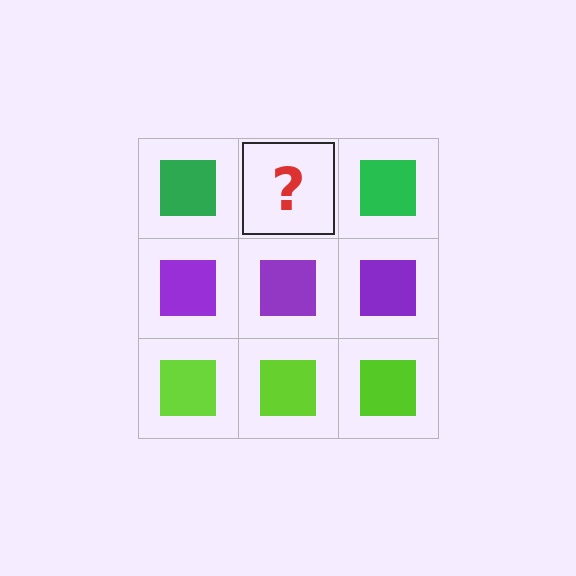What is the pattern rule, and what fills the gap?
The rule is that each row has a consistent color. The gap should be filled with a green square.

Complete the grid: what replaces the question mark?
The question mark should be replaced with a green square.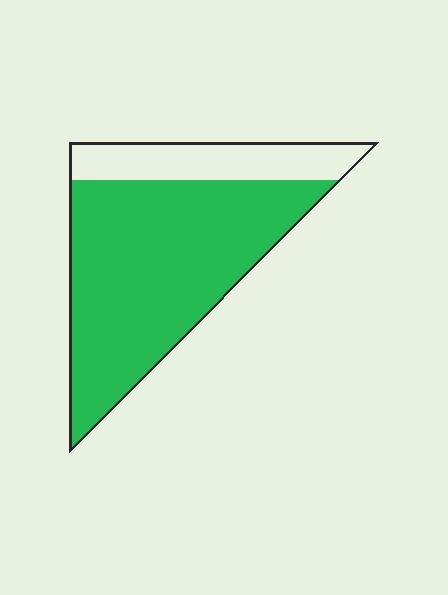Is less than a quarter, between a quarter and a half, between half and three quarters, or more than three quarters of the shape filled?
More than three quarters.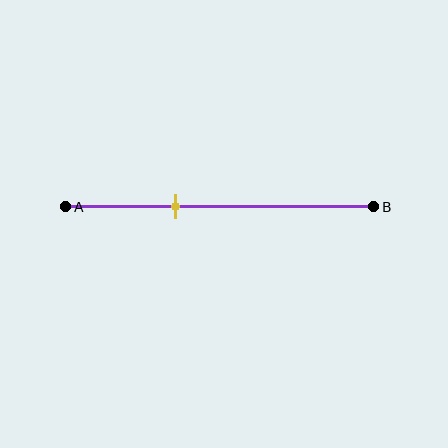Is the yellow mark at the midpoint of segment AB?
No, the mark is at about 35% from A, not at the 50% midpoint.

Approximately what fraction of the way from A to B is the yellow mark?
The yellow mark is approximately 35% of the way from A to B.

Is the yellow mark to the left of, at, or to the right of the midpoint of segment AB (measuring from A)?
The yellow mark is to the left of the midpoint of segment AB.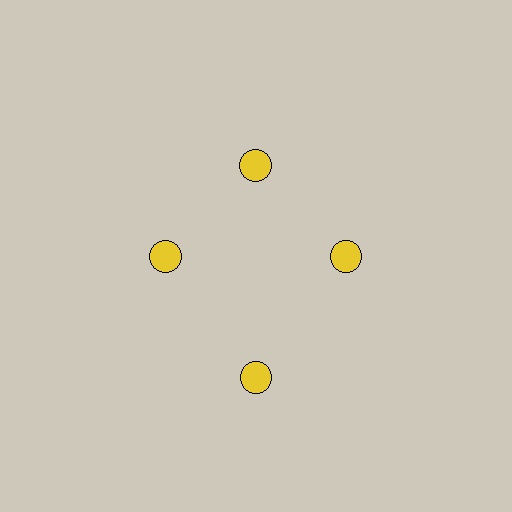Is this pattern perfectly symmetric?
No. The 4 yellow circles are arranged in a ring, but one element near the 6 o'clock position is pushed outward from the center, breaking the 4-fold rotational symmetry.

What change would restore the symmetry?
The symmetry would be restored by moving it inward, back onto the ring so that all 4 circles sit at equal angles and equal distance from the center.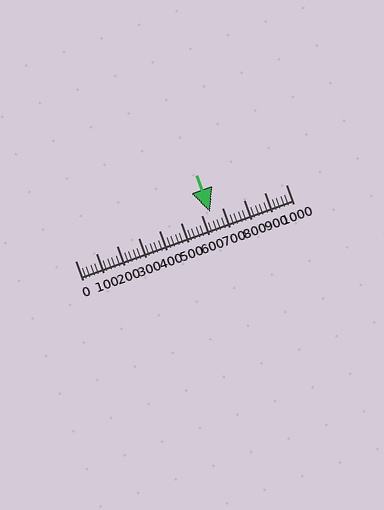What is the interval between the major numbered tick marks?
The major tick marks are spaced 100 units apart.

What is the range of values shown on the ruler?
The ruler shows values from 0 to 1000.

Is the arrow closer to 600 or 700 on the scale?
The arrow is closer to 600.